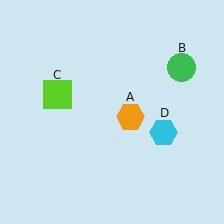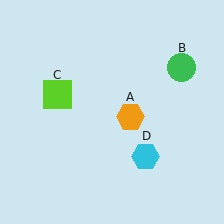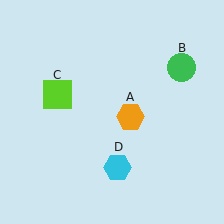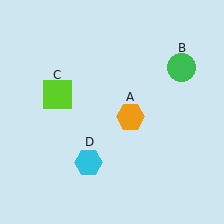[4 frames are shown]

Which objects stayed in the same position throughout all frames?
Orange hexagon (object A) and green circle (object B) and lime square (object C) remained stationary.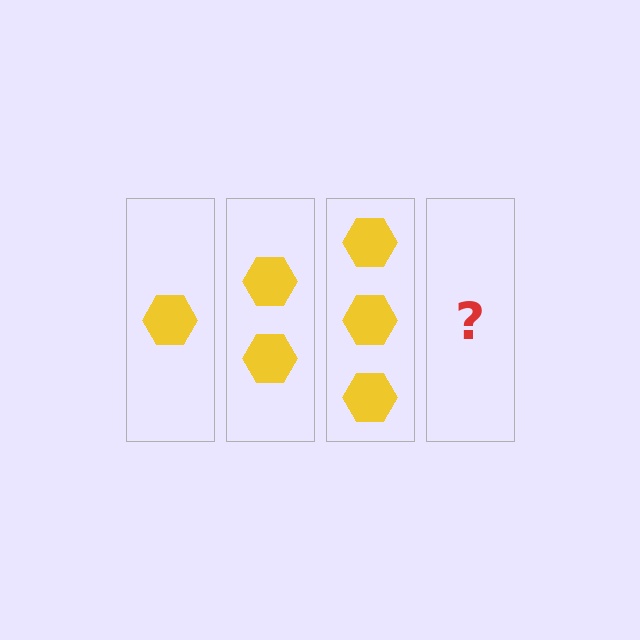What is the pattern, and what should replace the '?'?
The pattern is that each step adds one more hexagon. The '?' should be 4 hexagons.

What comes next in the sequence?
The next element should be 4 hexagons.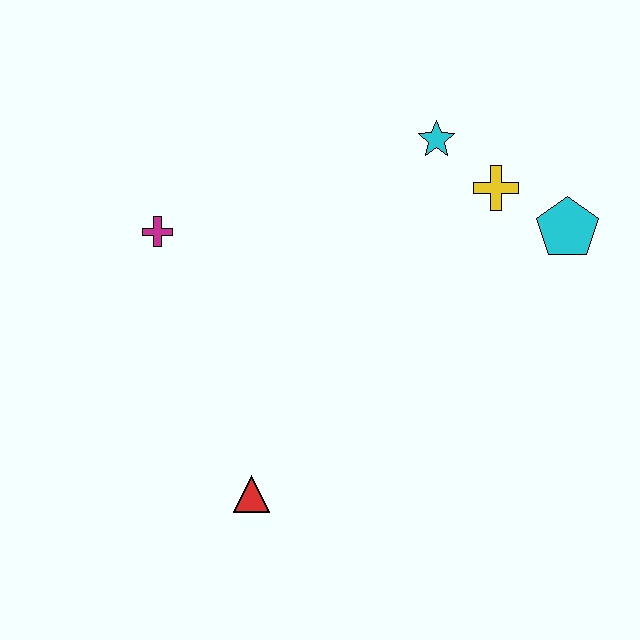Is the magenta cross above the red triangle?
Yes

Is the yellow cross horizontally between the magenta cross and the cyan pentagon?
Yes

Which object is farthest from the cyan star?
The red triangle is farthest from the cyan star.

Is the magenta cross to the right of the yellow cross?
No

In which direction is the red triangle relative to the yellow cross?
The red triangle is below the yellow cross.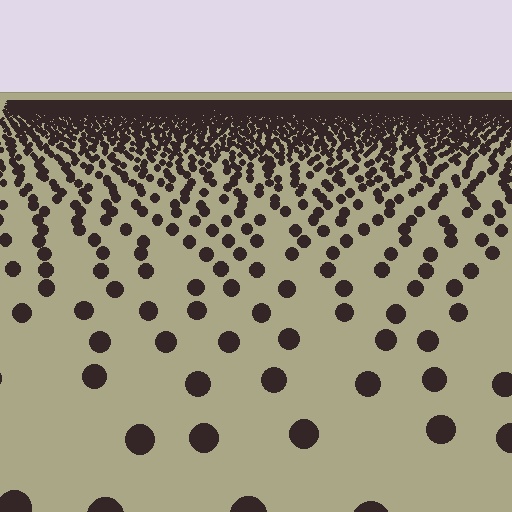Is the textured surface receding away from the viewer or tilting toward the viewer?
The surface is receding away from the viewer. Texture elements get smaller and denser toward the top.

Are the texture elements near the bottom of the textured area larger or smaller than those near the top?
Larger. Near the bottom, elements are closer to the viewer and appear at a bigger on-screen size.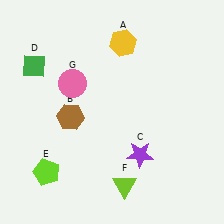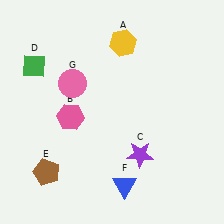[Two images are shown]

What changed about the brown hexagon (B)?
In Image 1, B is brown. In Image 2, it changed to pink.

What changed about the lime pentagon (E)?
In Image 1, E is lime. In Image 2, it changed to brown.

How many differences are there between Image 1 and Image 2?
There are 3 differences between the two images.